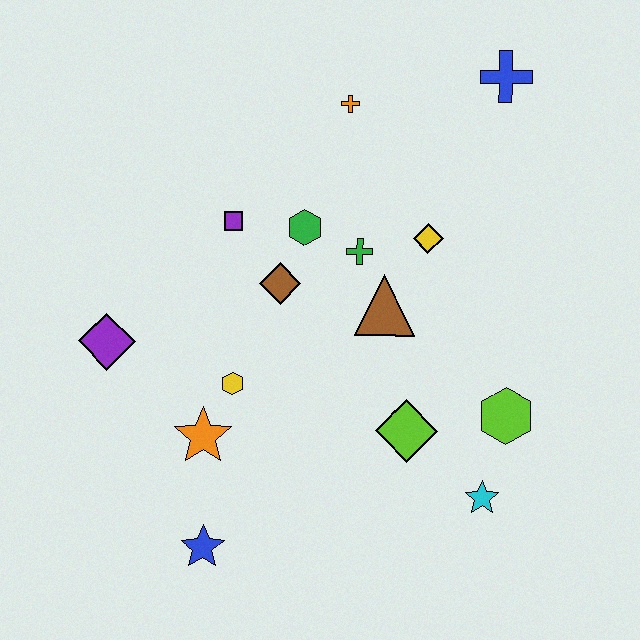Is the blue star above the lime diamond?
No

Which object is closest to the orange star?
The yellow hexagon is closest to the orange star.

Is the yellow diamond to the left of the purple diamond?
No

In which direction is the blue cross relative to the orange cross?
The blue cross is to the right of the orange cross.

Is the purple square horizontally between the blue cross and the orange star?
Yes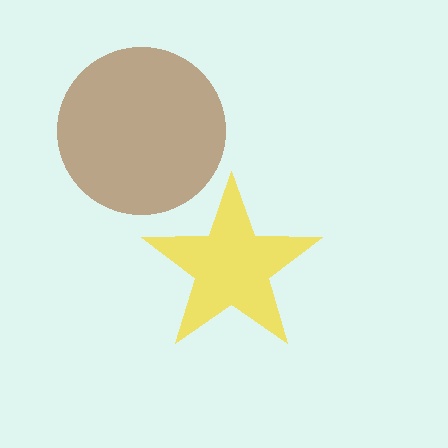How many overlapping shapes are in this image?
There are 2 overlapping shapes in the image.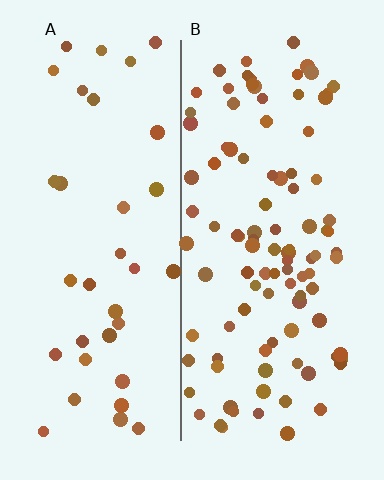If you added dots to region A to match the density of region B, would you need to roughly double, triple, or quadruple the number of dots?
Approximately triple.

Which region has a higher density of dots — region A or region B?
B (the right).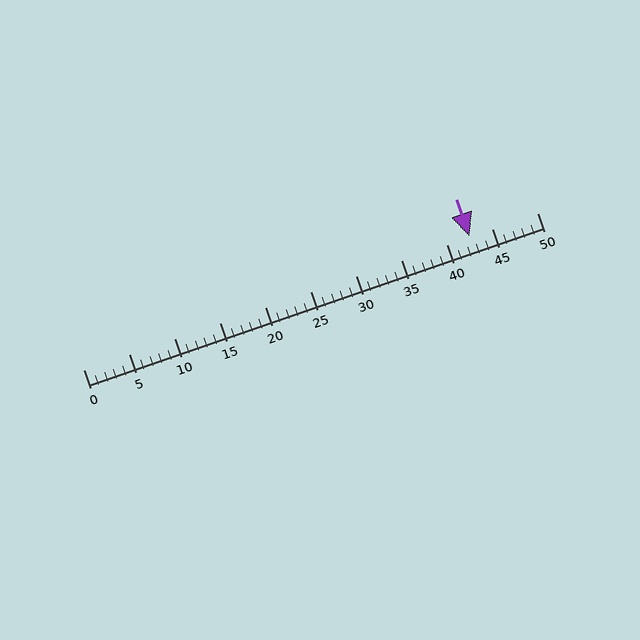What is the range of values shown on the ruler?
The ruler shows values from 0 to 50.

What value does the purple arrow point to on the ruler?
The purple arrow points to approximately 43.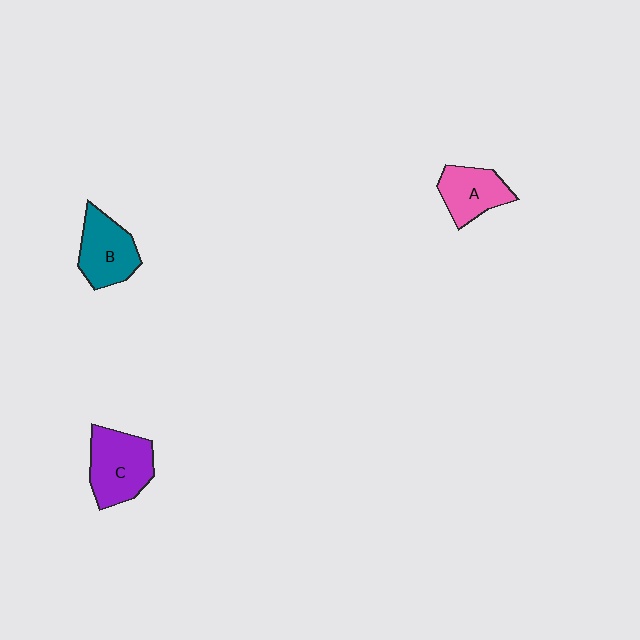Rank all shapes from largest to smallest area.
From largest to smallest: C (purple), B (teal), A (pink).